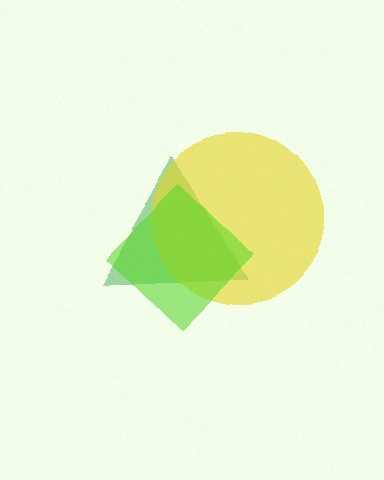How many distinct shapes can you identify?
There are 3 distinct shapes: a green triangle, a yellow circle, a lime diamond.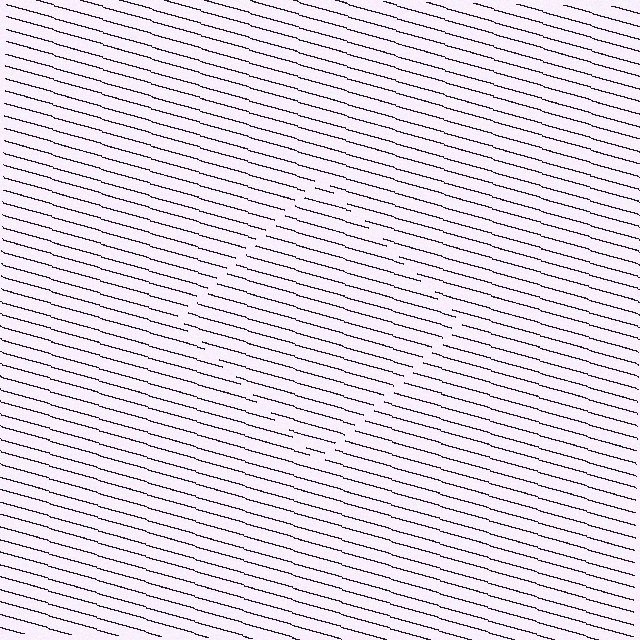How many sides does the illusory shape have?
4 sides — the line-ends trace a square.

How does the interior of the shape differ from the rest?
The interior of the shape contains the same grating, shifted by half a period — the contour is defined by the phase discontinuity where line-ends from the inner and outer gratings abut.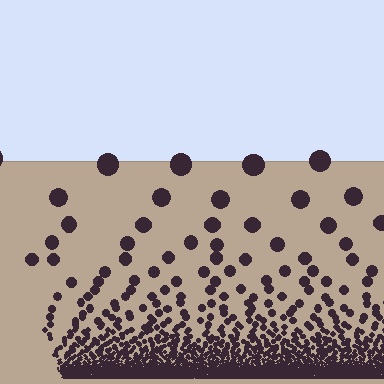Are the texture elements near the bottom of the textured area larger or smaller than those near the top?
Smaller. The gradient is inverted — elements near the bottom are smaller and denser.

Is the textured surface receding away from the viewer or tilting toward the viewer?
The surface appears to tilt toward the viewer. Texture elements get larger and sparser toward the top.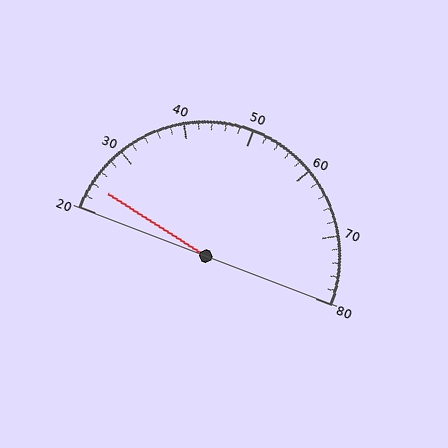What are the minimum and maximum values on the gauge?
The gauge ranges from 20 to 80.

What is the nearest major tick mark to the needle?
The nearest major tick mark is 20.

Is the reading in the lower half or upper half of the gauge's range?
The reading is in the lower half of the range (20 to 80).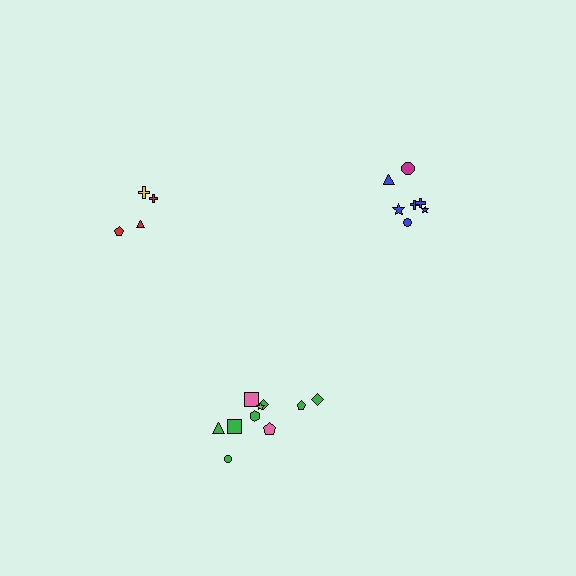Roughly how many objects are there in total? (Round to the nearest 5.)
Roughly 20 objects in total.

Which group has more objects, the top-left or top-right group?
The top-right group.